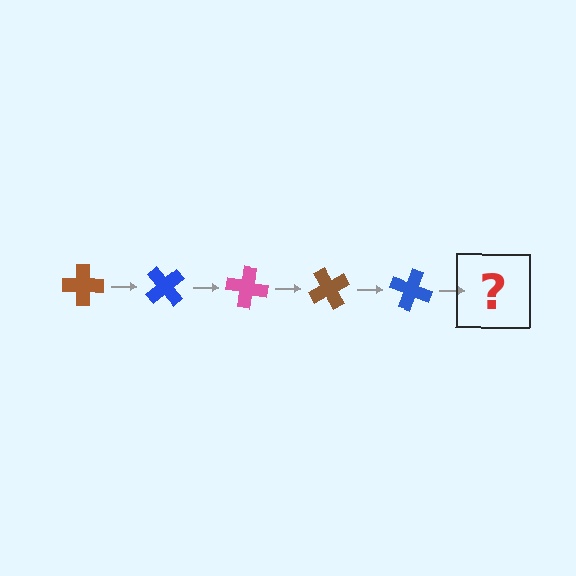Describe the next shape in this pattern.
It should be a pink cross, rotated 250 degrees from the start.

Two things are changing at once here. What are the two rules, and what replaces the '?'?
The two rules are that it rotates 50 degrees each step and the color cycles through brown, blue, and pink. The '?' should be a pink cross, rotated 250 degrees from the start.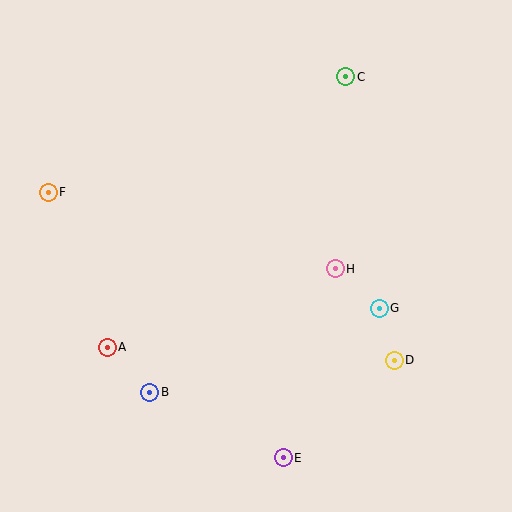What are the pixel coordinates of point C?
Point C is at (346, 77).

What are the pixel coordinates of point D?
Point D is at (394, 360).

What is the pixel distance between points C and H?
The distance between C and H is 192 pixels.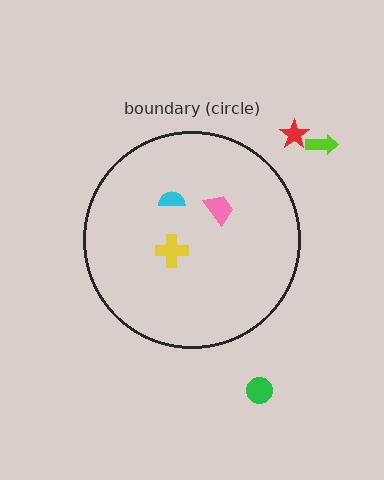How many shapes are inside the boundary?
3 inside, 3 outside.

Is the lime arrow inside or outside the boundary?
Outside.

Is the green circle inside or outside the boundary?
Outside.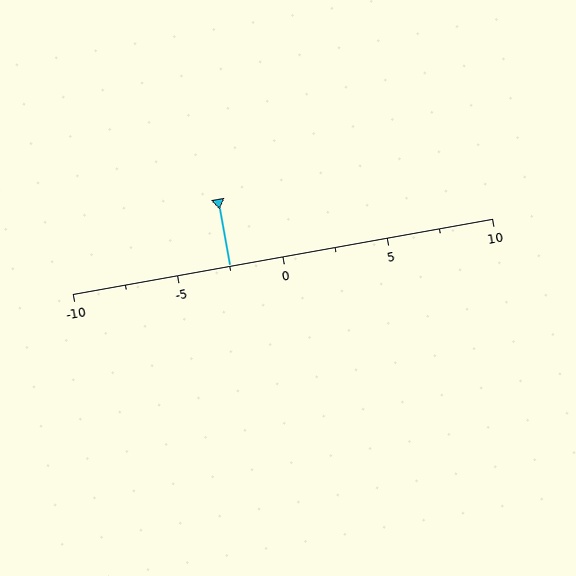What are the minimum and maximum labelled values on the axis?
The axis runs from -10 to 10.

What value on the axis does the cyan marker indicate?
The marker indicates approximately -2.5.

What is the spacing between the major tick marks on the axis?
The major ticks are spaced 5 apart.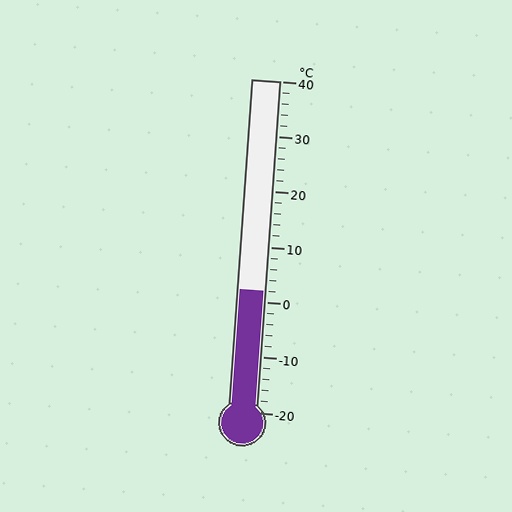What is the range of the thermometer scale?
The thermometer scale ranges from -20°C to 40°C.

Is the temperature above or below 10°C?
The temperature is below 10°C.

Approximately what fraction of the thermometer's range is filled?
The thermometer is filled to approximately 35% of its range.